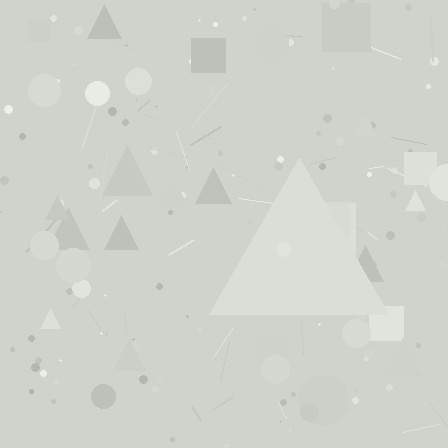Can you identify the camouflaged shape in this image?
The camouflaged shape is a triangle.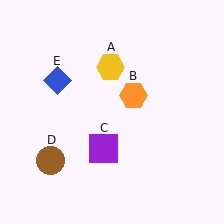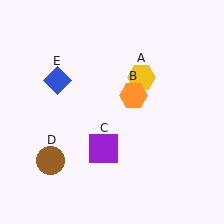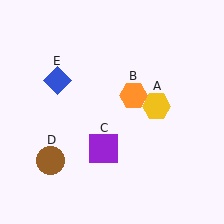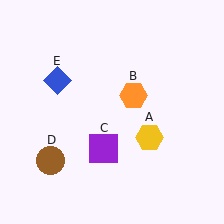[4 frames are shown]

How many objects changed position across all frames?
1 object changed position: yellow hexagon (object A).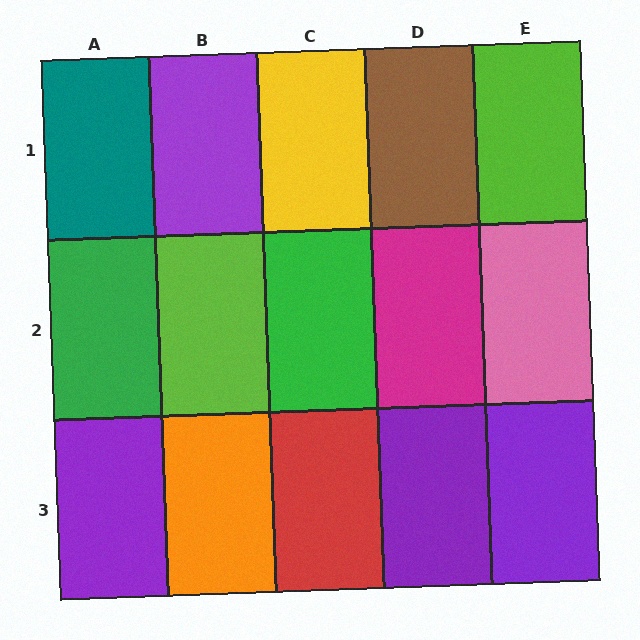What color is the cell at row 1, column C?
Yellow.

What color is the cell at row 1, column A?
Teal.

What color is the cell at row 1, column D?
Brown.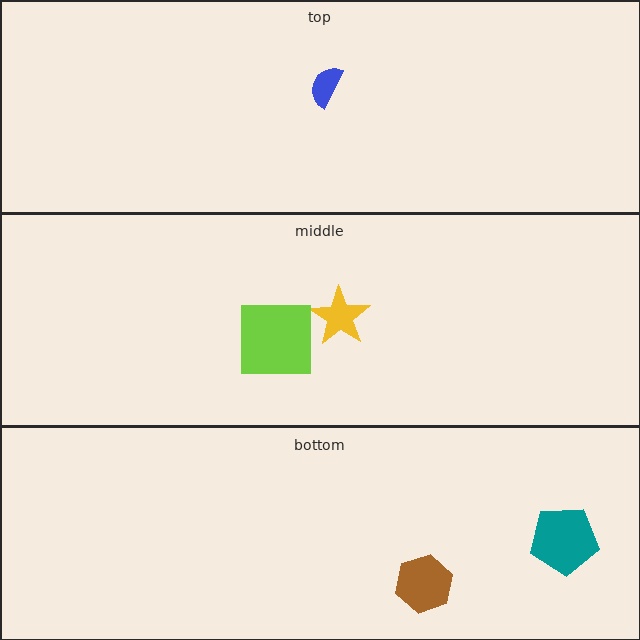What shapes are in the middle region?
The yellow star, the lime square.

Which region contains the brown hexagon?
The bottom region.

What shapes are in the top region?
The blue semicircle.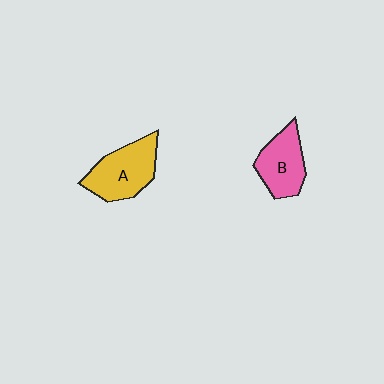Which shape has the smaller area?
Shape B (pink).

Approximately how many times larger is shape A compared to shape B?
Approximately 1.2 times.